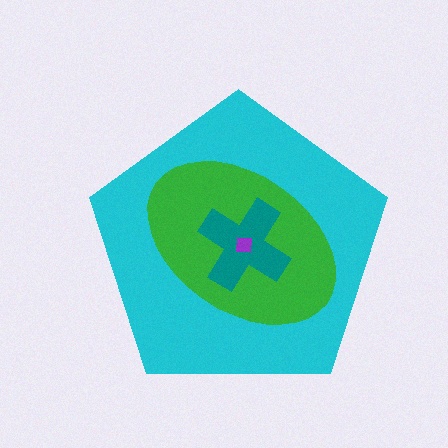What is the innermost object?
The purple square.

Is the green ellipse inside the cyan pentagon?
Yes.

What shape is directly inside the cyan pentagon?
The green ellipse.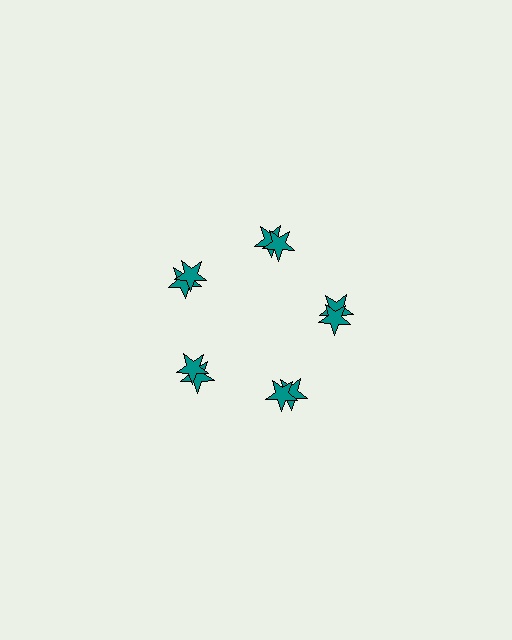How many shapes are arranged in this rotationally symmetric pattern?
There are 10 shapes, arranged in 5 groups of 2.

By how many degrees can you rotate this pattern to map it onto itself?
The pattern maps onto itself every 72 degrees of rotation.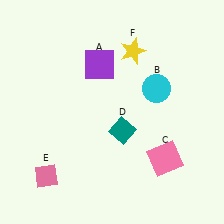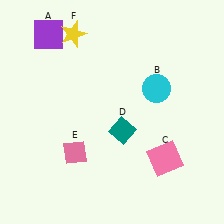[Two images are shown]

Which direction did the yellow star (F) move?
The yellow star (F) moved left.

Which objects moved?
The objects that moved are: the purple square (A), the pink diamond (E), the yellow star (F).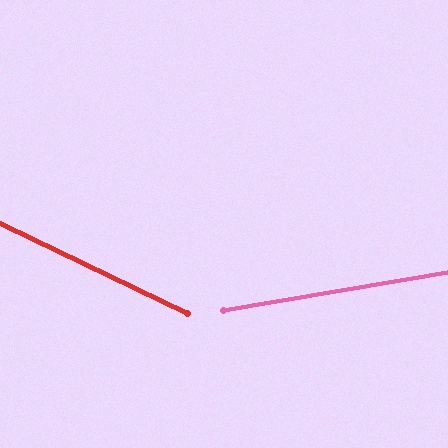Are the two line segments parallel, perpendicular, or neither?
Neither parallel nor perpendicular — they differ by about 35°.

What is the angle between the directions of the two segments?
Approximately 35 degrees.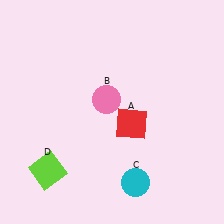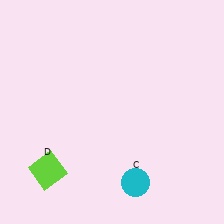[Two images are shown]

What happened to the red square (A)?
The red square (A) was removed in Image 2. It was in the bottom-right area of Image 1.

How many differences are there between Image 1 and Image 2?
There are 2 differences between the two images.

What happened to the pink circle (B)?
The pink circle (B) was removed in Image 2. It was in the top-left area of Image 1.